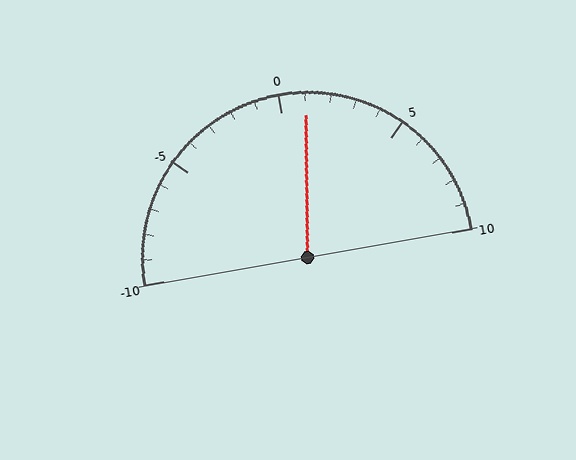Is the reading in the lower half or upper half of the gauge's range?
The reading is in the upper half of the range (-10 to 10).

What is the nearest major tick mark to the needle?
The nearest major tick mark is 0.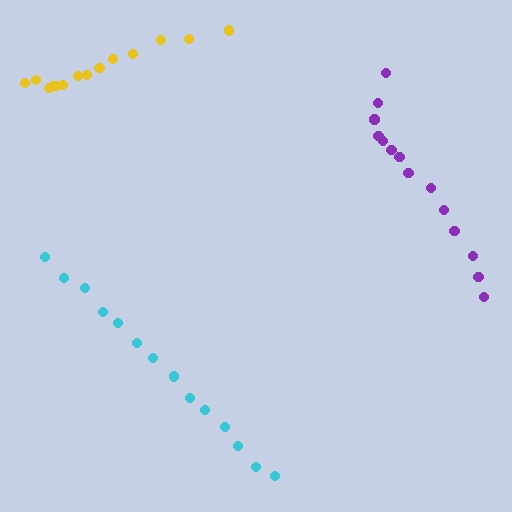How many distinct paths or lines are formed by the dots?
There are 3 distinct paths.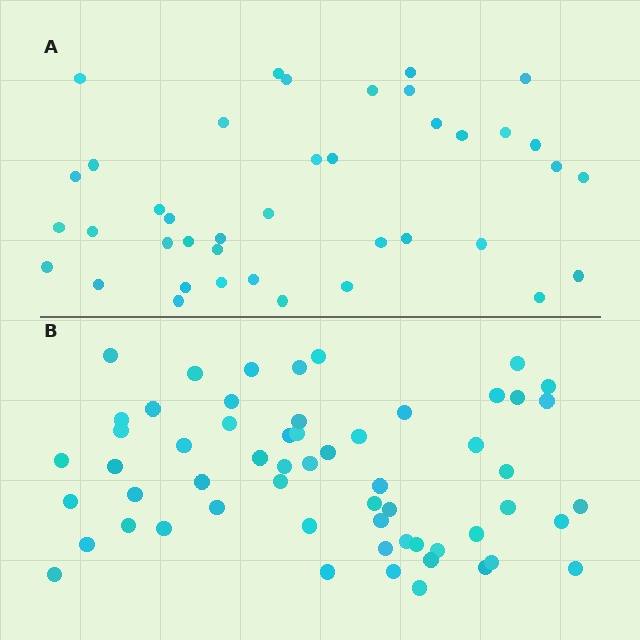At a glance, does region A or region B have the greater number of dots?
Region B (the bottom region) has more dots.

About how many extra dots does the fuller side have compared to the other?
Region B has approximately 20 more dots than region A.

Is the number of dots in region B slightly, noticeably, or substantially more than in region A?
Region B has substantially more. The ratio is roughly 1.4 to 1.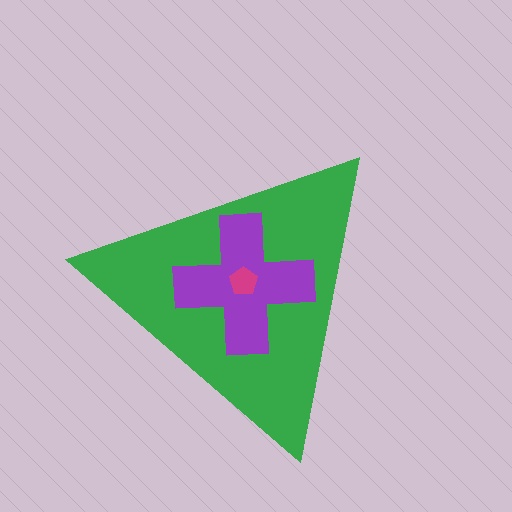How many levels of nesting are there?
3.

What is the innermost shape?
The magenta pentagon.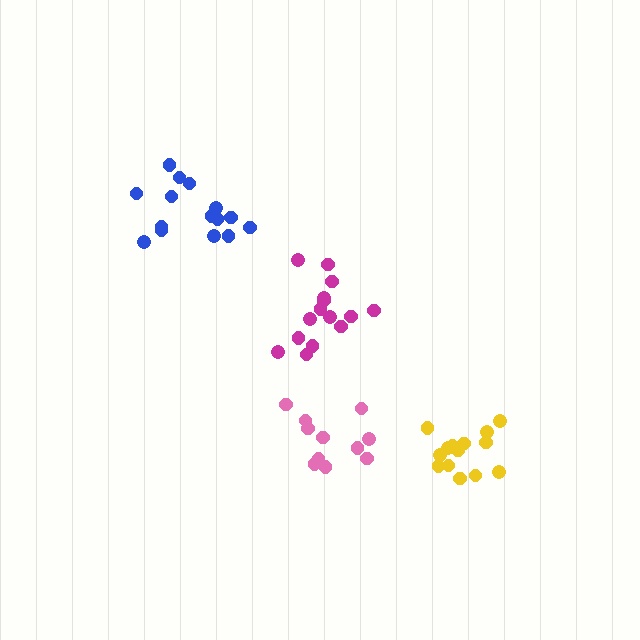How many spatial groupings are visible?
There are 4 spatial groupings.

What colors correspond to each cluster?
The clusters are colored: yellow, magenta, blue, pink.